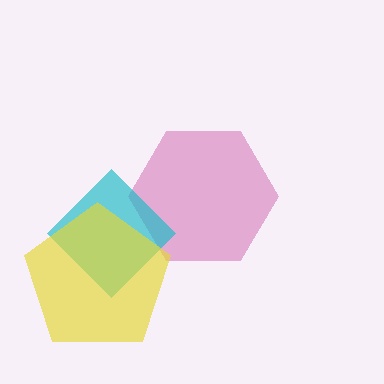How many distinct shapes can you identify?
There are 3 distinct shapes: a magenta hexagon, a cyan diamond, a yellow pentagon.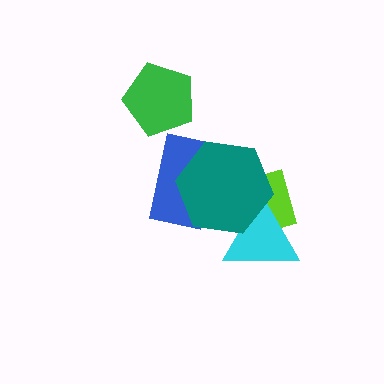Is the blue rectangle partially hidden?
Yes, it is partially covered by another shape.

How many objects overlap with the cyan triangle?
2 objects overlap with the cyan triangle.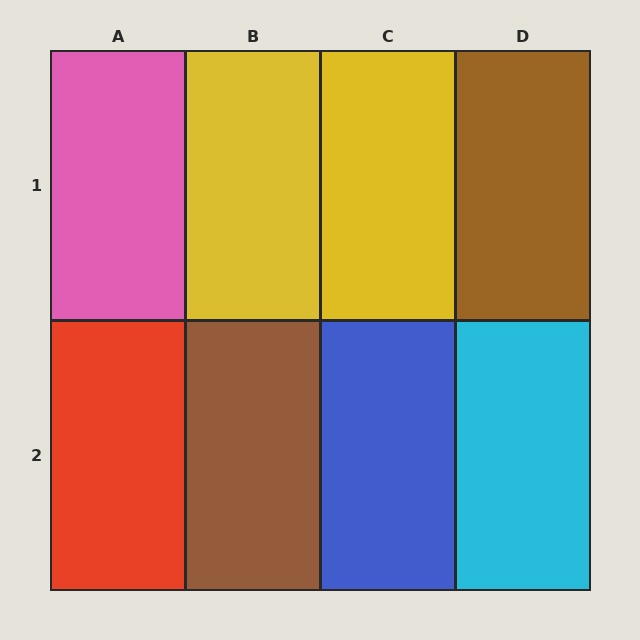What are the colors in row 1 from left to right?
Pink, yellow, yellow, brown.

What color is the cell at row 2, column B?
Brown.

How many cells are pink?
1 cell is pink.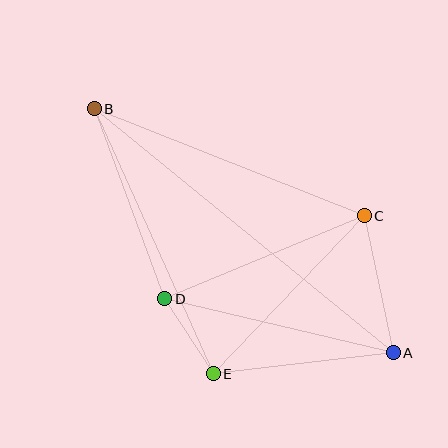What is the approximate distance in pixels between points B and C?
The distance between B and C is approximately 290 pixels.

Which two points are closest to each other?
Points D and E are closest to each other.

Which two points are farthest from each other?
Points A and B are farthest from each other.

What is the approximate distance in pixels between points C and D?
The distance between C and D is approximately 216 pixels.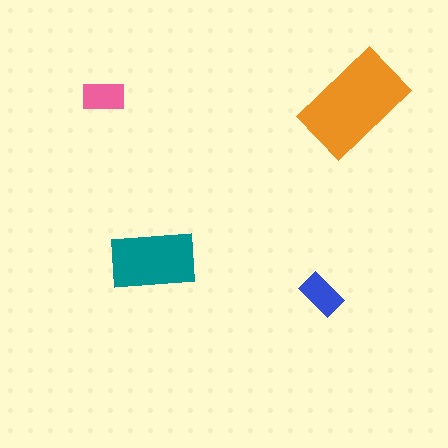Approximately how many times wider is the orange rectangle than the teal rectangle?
About 1.5 times wider.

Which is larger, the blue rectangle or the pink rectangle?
The blue one.